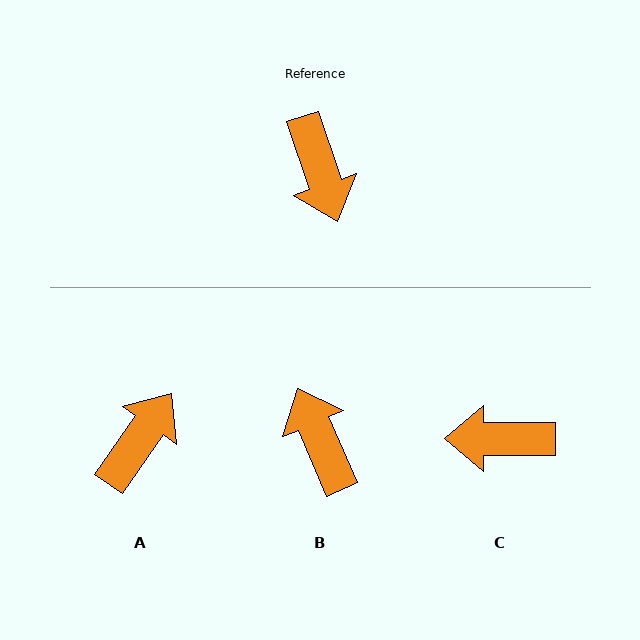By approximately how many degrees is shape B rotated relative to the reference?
Approximately 175 degrees clockwise.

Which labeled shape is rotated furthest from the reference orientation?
B, about 175 degrees away.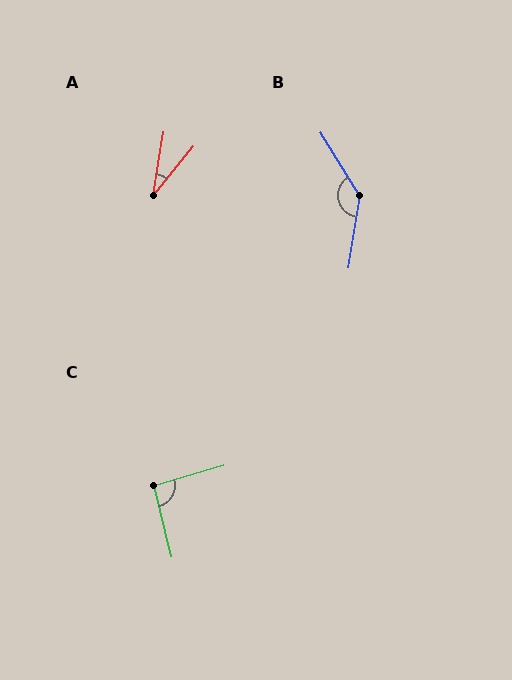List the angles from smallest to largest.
A (30°), C (92°), B (140°).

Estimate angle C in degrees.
Approximately 92 degrees.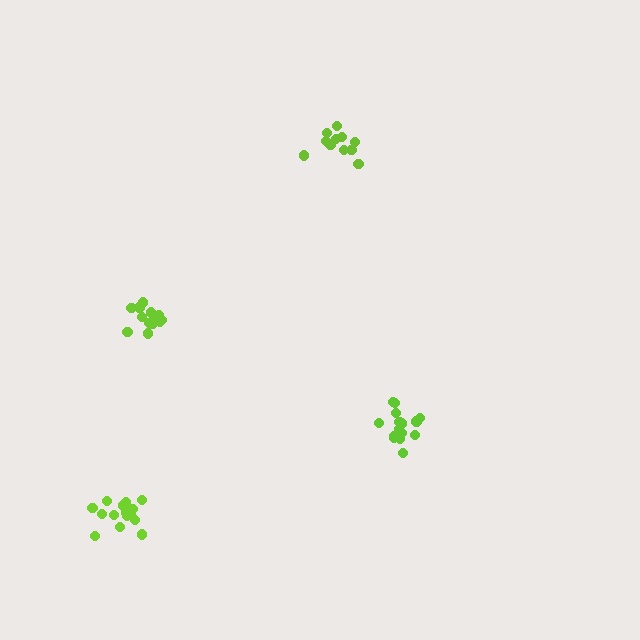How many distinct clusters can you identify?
There are 4 distinct clusters.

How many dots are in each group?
Group 1: 15 dots, Group 2: 14 dots, Group 3: 11 dots, Group 4: 15 dots (55 total).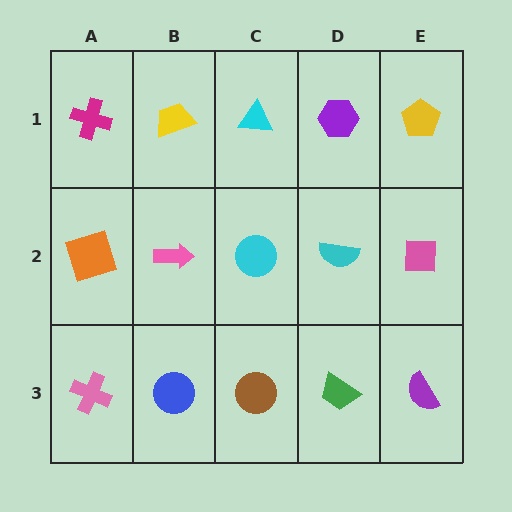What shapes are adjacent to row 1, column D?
A cyan semicircle (row 2, column D), a cyan triangle (row 1, column C), a yellow pentagon (row 1, column E).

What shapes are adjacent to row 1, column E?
A pink square (row 2, column E), a purple hexagon (row 1, column D).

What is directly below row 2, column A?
A pink cross.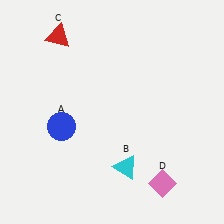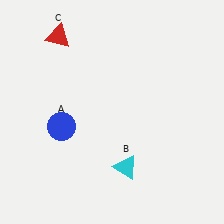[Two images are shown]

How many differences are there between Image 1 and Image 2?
There is 1 difference between the two images.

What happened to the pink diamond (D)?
The pink diamond (D) was removed in Image 2. It was in the bottom-right area of Image 1.